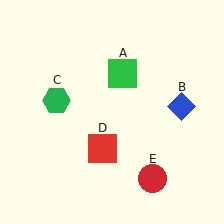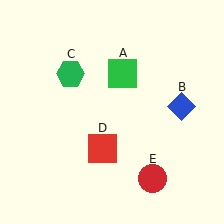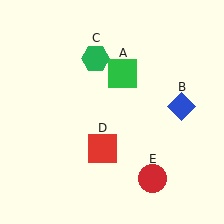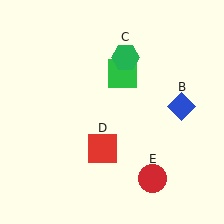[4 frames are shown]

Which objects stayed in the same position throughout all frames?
Green square (object A) and blue diamond (object B) and red square (object D) and red circle (object E) remained stationary.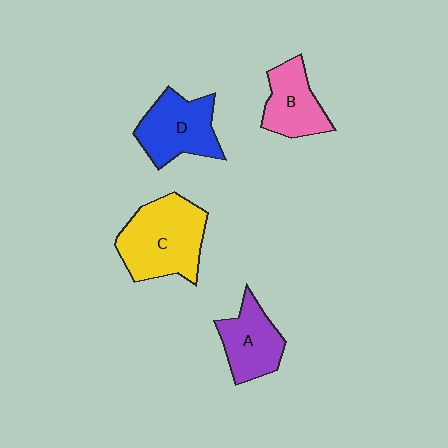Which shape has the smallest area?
Shape B (pink).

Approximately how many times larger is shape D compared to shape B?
Approximately 1.2 times.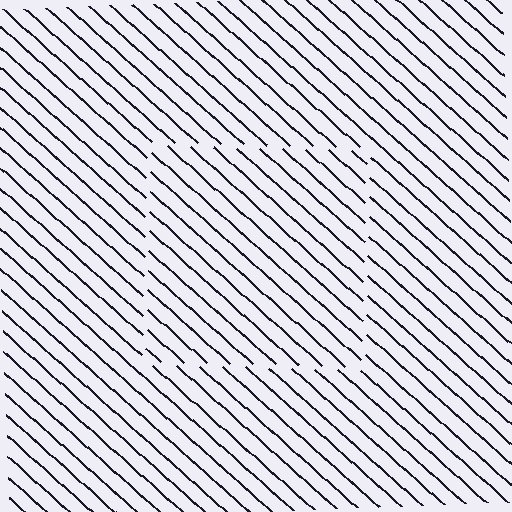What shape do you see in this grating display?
An illusory square. The interior of the shape contains the same grating, shifted by half a period — the contour is defined by the phase discontinuity where line-ends from the inner and outer gratings abut.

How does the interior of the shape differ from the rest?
The interior of the shape contains the same grating, shifted by half a period — the contour is defined by the phase discontinuity where line-ends from the inner and outer gratings abut.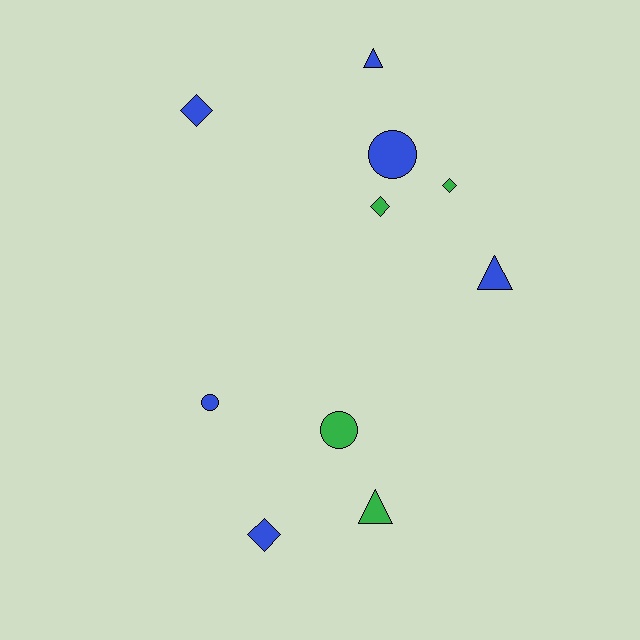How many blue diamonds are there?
There are 2 blue diamonds.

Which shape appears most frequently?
Diamond, with 4 objects.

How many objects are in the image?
There are 10 objects.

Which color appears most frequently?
Blue, with 6 objects.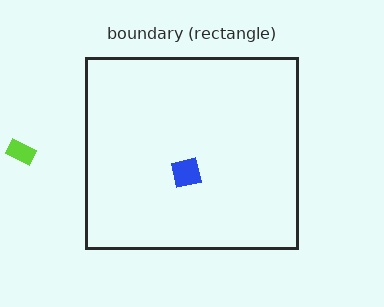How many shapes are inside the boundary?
1 inside, 1 outside.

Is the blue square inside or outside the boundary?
Inside.